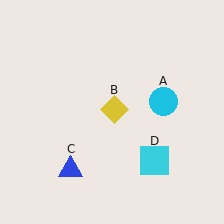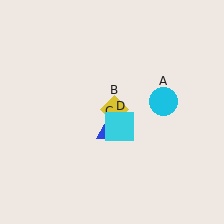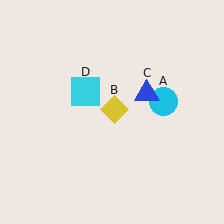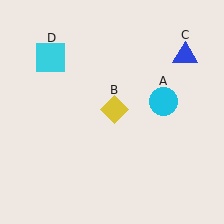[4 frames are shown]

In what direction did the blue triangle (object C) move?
The blue triangle (object C) moved up and to the right.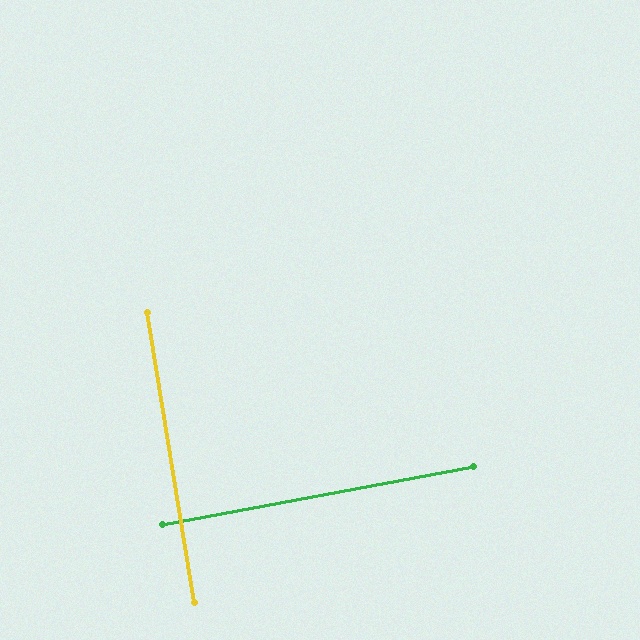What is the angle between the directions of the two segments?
Approximately 89 degrees.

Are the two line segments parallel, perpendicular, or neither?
Perpendicular — they meet at approximately 89°.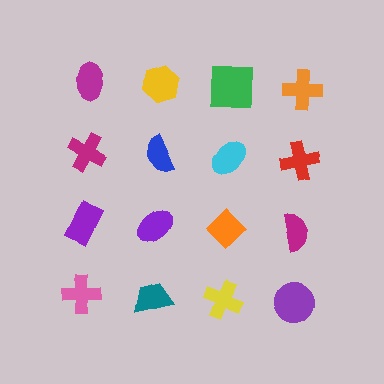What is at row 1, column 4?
An orange cross.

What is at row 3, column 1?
A purple rectangle.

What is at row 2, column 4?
A red cross.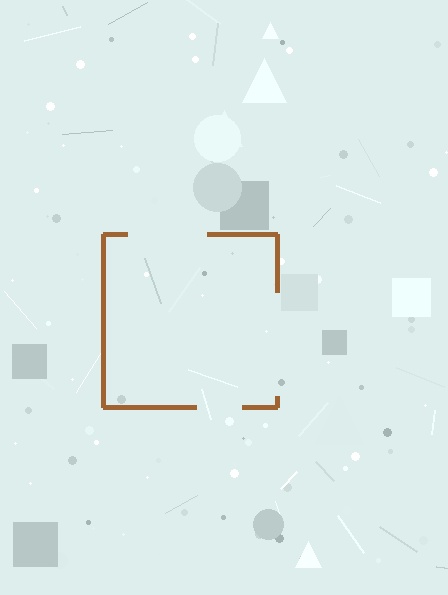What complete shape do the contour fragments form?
The contour fragments form a square.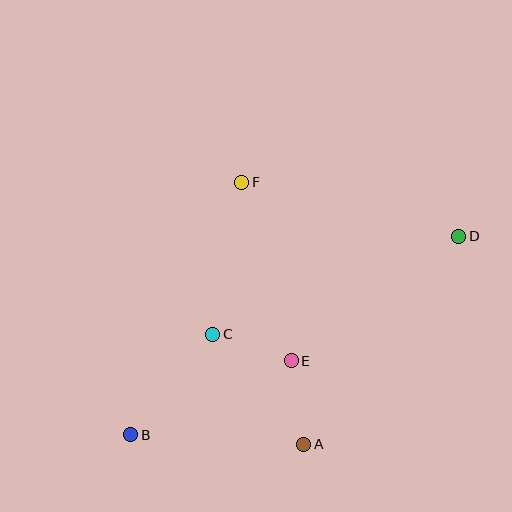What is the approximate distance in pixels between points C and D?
The distance between C and D is approximately 265 pixels.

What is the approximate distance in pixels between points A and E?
The distance between A and E is approximately 84 pixels.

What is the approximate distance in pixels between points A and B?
The distance between A and B is approximately 173 pixels.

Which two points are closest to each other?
Points C and E are closest to each other.